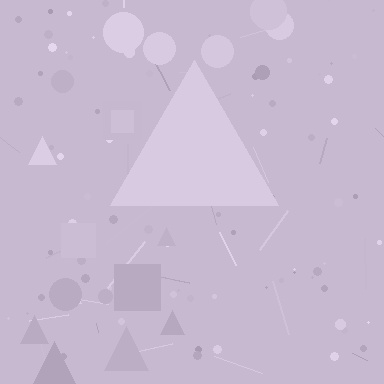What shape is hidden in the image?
A triangle is hidden in the image.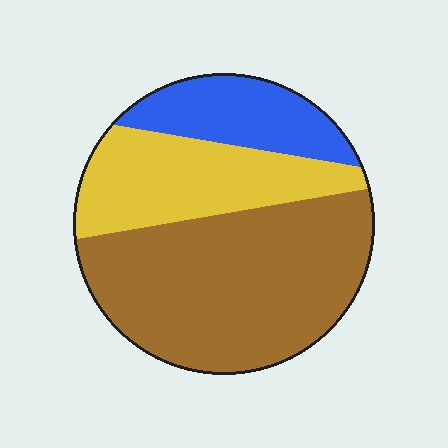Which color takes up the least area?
Blue, at roughly 20%.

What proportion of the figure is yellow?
Yellow covers around 30% of the figure.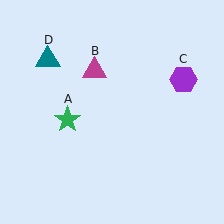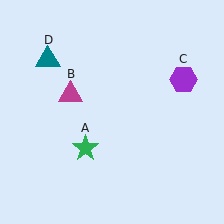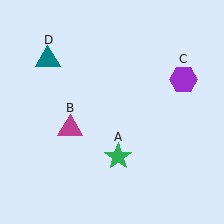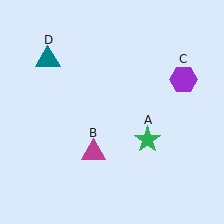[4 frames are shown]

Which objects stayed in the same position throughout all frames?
Purple hexagon (object C) and teal triangle (object D) remained stationary.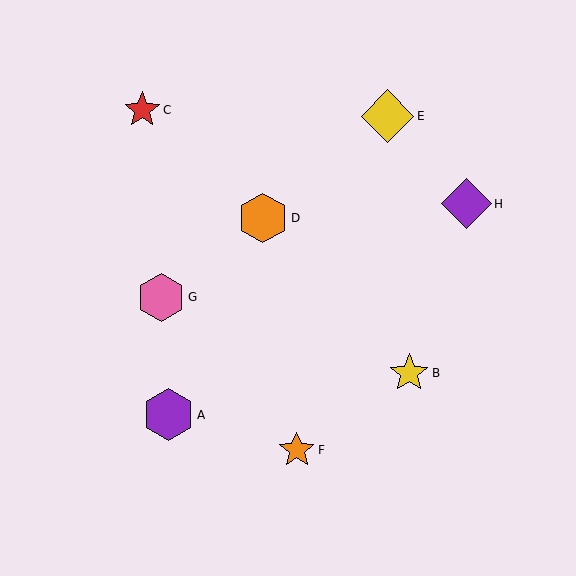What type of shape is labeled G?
Shape G is a pink hexagon.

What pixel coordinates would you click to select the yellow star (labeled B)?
Click at (409, 373) to select the yellow star B.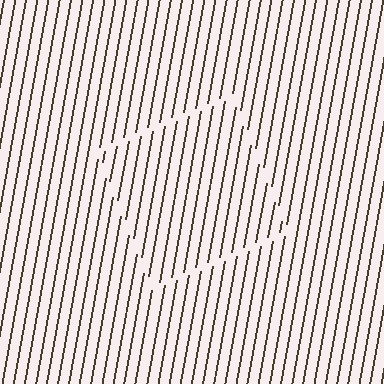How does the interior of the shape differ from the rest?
The interior of the shape contains the same grating, shifted by half a period — the contour is defined by the phase discontinuity where line-ends from the inner and outer gratings abut.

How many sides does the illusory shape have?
4 sides — the line-ends trace a square.